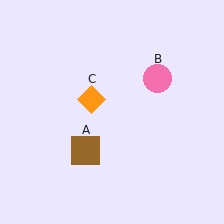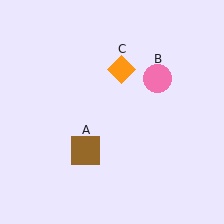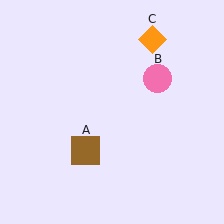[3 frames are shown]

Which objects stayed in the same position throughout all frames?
Brown square (object A) and pink circle (object B) remained stationary.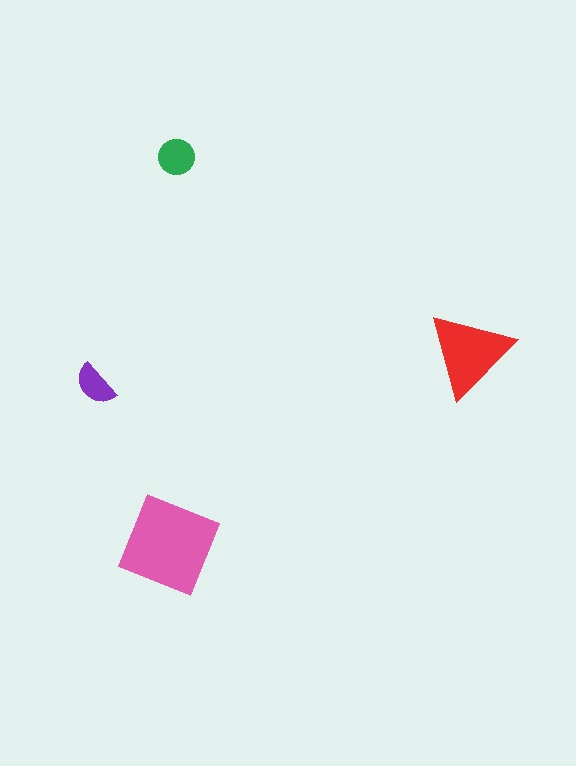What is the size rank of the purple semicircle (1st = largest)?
4th.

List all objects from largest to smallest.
The pink square, the red triangle, the green circle, the purple semicircle.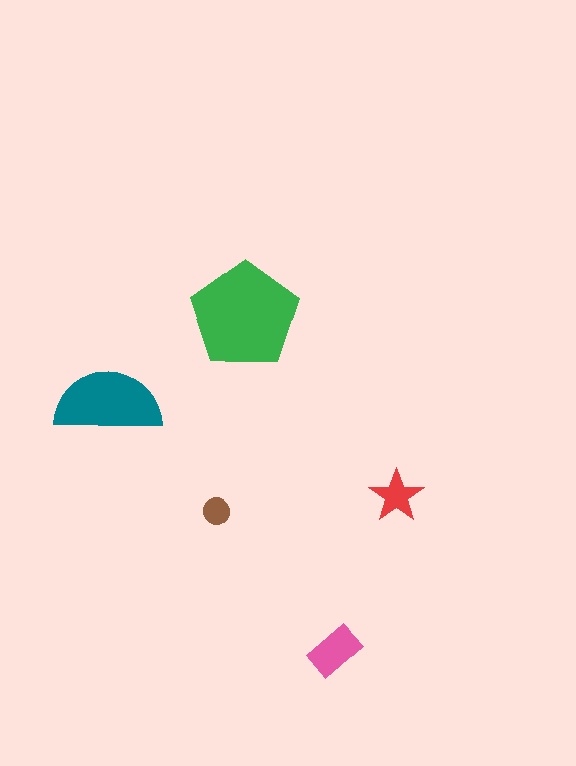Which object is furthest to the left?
The teal semicircle is leftmost.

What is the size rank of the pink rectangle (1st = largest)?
3rd.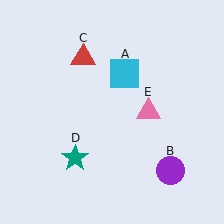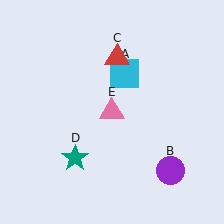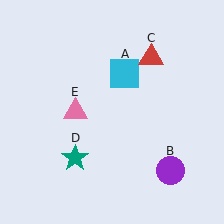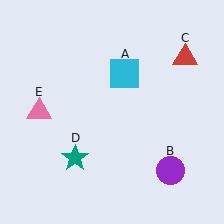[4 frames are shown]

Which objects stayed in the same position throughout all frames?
Cyan square (object A) and purple circle (object B) and teal star (object D) remained stationary.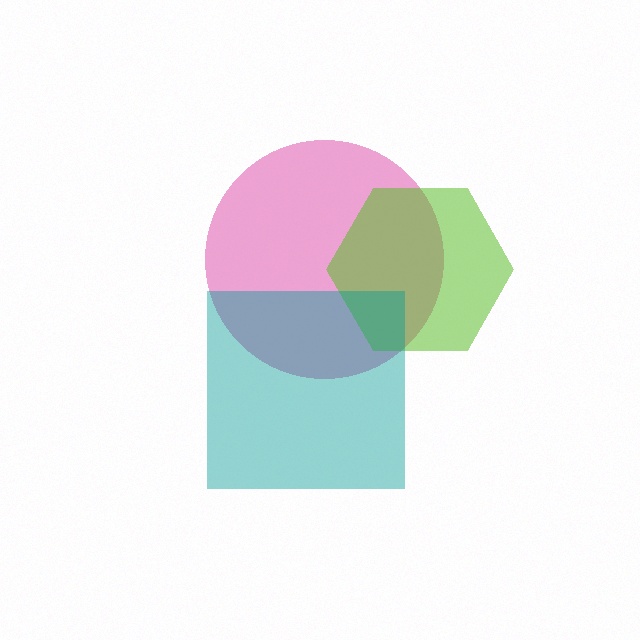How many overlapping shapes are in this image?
There are 3 overlapping shapes in the image.